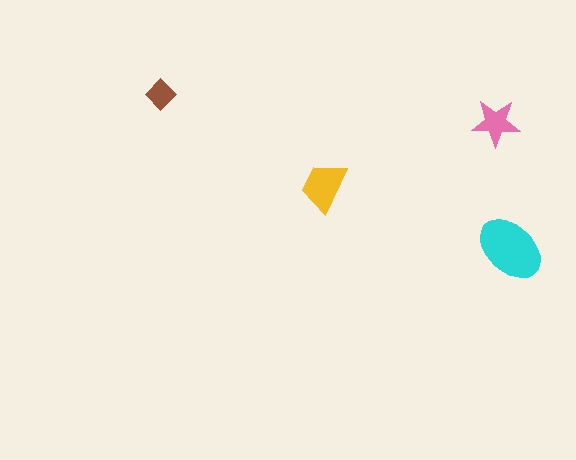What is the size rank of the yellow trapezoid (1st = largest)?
2nd.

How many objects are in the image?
There are 4 objects in the image.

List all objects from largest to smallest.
The cyan ellipse, the yellow trapezoid, the pink star, the brown diamond.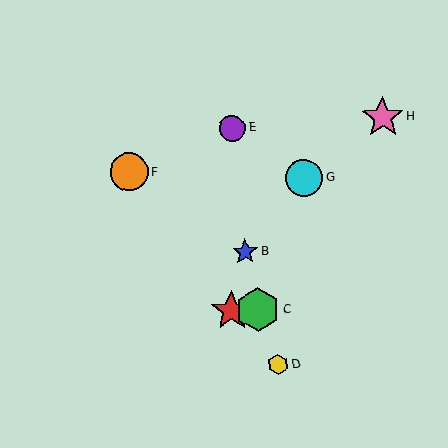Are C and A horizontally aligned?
Yes, both are at y≈310.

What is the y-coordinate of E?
Object E is at y≈128.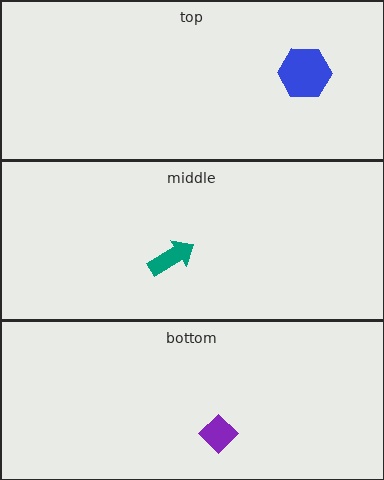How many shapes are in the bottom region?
1.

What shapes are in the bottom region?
The purple diamond.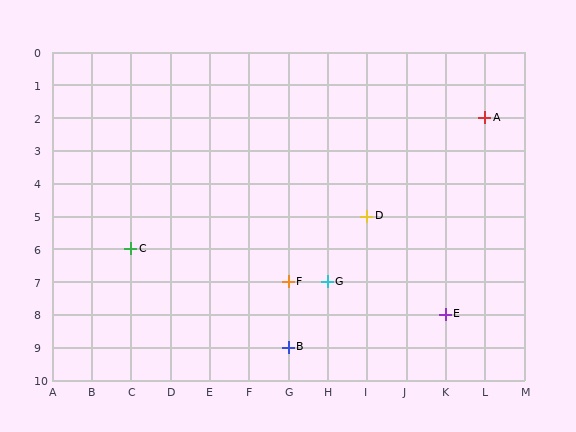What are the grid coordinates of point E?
Point E is at grid coordinates (K, 8).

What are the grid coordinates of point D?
Point D is at grid coordinates (I, 5).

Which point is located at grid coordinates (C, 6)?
Point C is at (C, 6).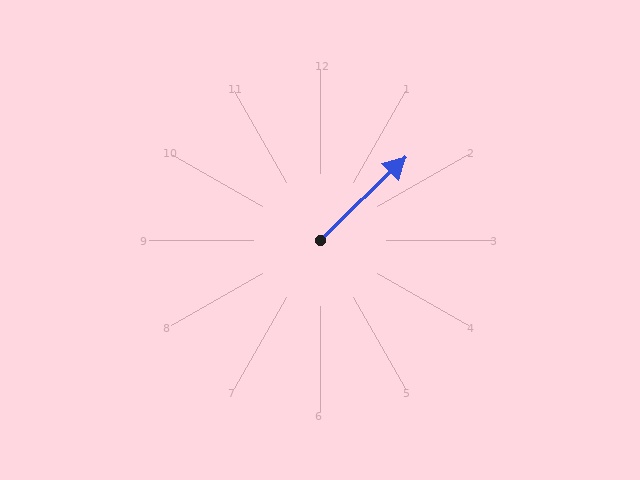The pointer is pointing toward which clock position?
Roughly 2 o'clock.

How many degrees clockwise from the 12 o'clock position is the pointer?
Approximately 46 degrees.